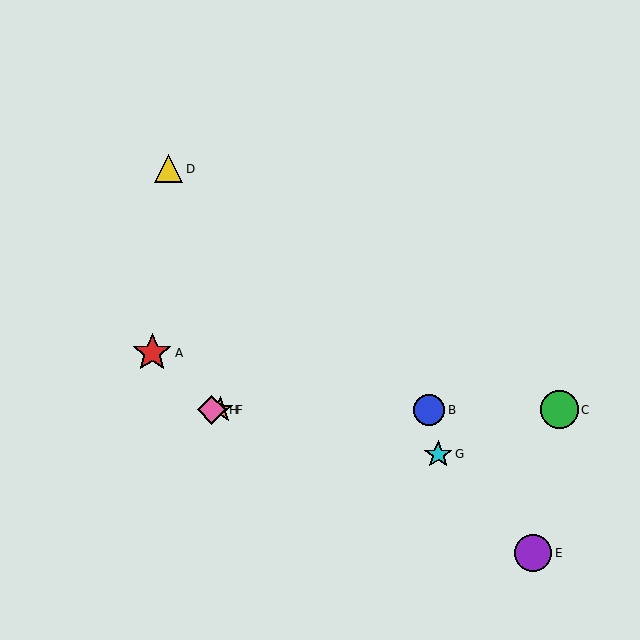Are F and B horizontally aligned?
Yes, both are at y≈410.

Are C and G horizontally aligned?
No, C is at y≈410 and G is at y≈454.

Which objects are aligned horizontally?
Objects B, C, F, H are aligned horizontally.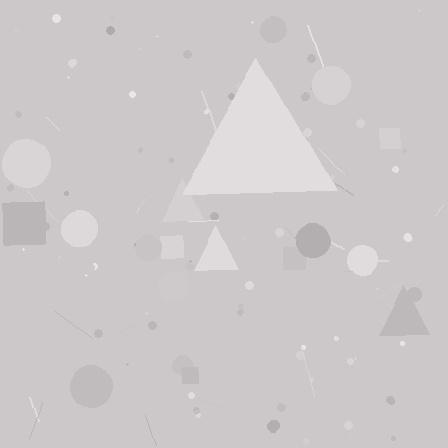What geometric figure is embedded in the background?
A triangle is embedded in the background.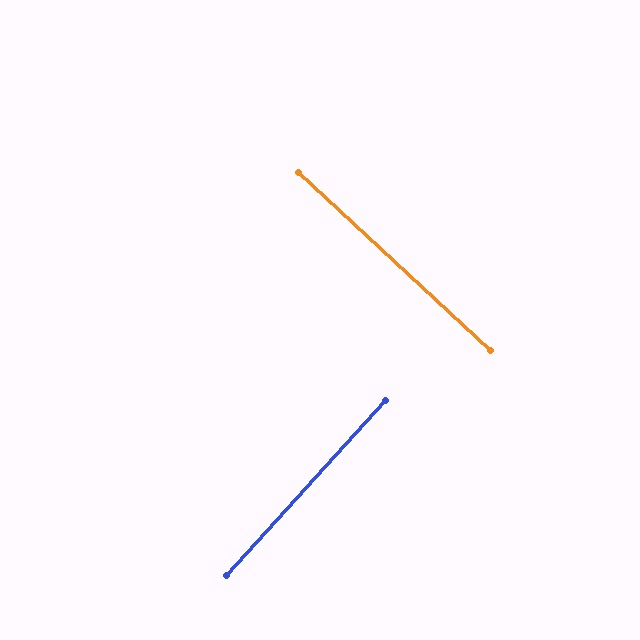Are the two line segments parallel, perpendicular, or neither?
Perpendicular — they meet at approximately 89°.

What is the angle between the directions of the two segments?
Approximately 89 degrees.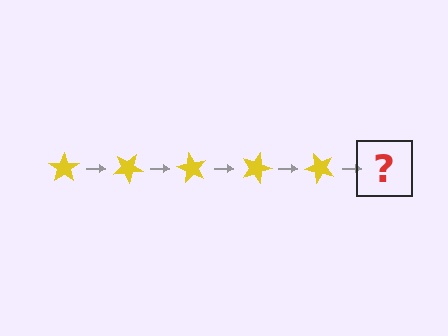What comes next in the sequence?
The next element should be a yellow star rotated 150 degrees.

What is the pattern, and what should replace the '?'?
The pattern is that the star rotates 30 degrees each step. The '?' should be a yellow star rotated 150 degrees.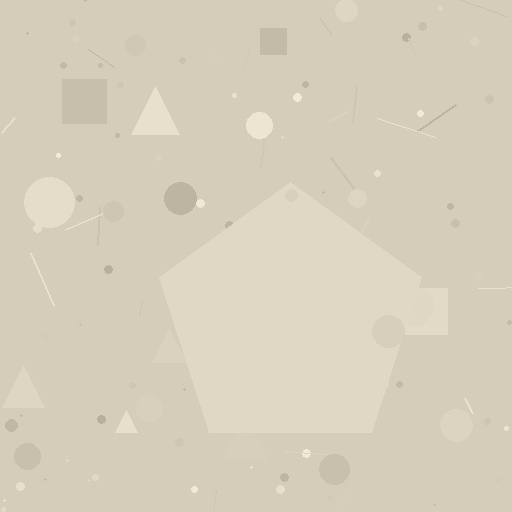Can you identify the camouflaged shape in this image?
The camouflaged shape is a pentagon.